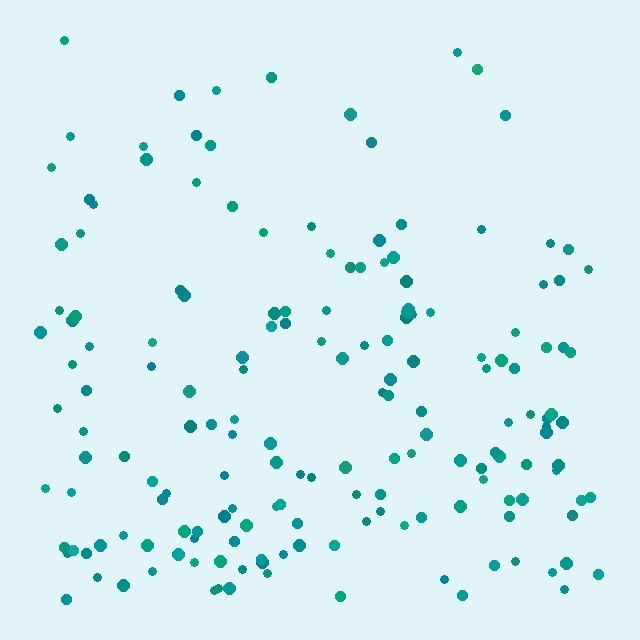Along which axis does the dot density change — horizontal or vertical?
Vertical.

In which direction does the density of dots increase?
From top to bottom, with the bottom side densest.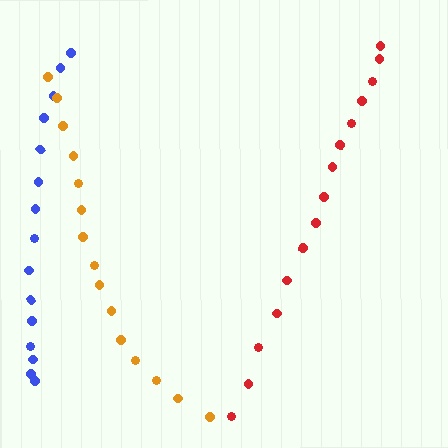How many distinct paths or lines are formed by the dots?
There are 3 distinct paths.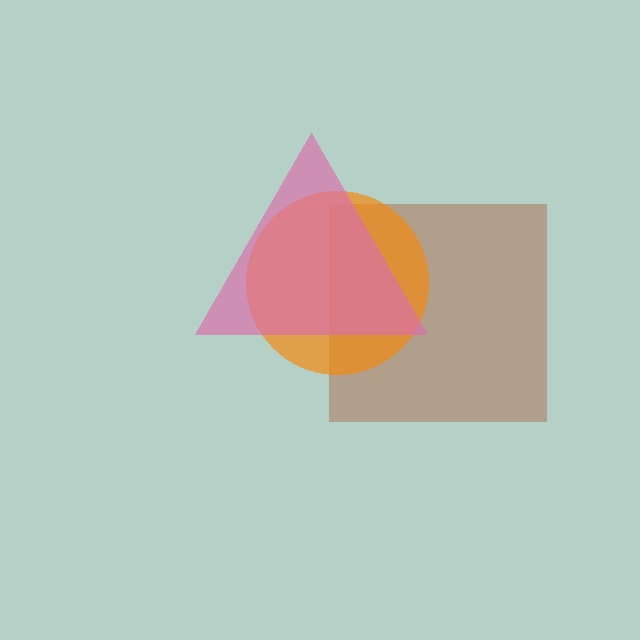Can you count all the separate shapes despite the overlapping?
Yes, there are 3 separate shapes.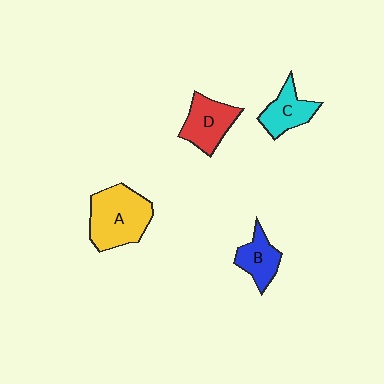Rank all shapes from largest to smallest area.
From largest to smallest: A (yellow), D (red), C (cyan), B (blue).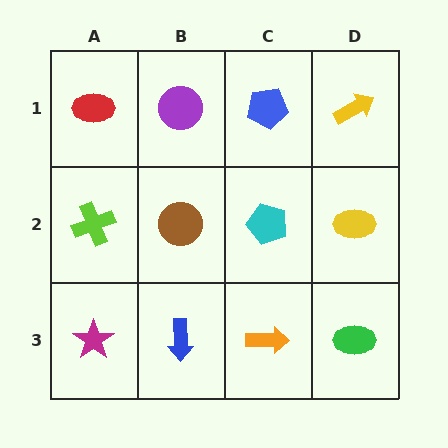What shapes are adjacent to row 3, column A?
A lime cross (row 2, column A), a blue arrow (row 3, column B).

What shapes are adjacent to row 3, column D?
A yellow ellipse (row 2, column D), an orange arrow (row 3, column C).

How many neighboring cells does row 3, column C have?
3.